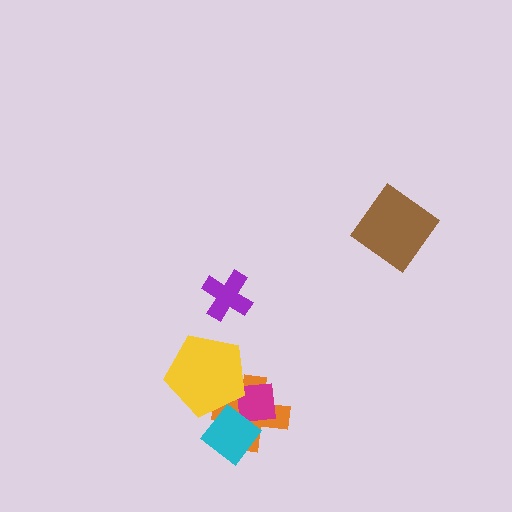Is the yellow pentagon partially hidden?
Yes, it is partially covered by another shape.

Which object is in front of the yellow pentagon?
The cyan diamond is in front of the yellow pentagon.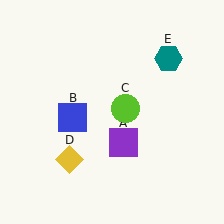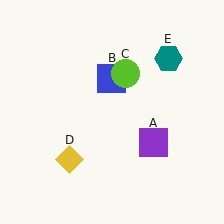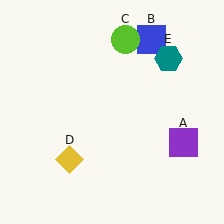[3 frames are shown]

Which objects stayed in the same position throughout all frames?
Yellow diamond (object D) and teal hexagon (object E) remained stationary.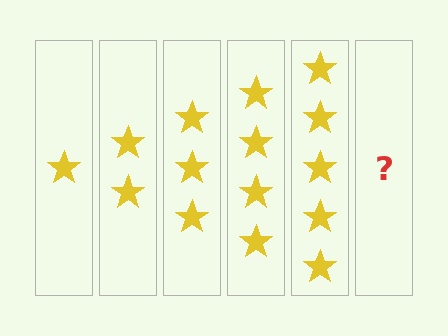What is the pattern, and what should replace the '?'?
The pattern is that each step adds one more star. The '?' should be 6 stars.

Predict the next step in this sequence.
The next step is 6 stars.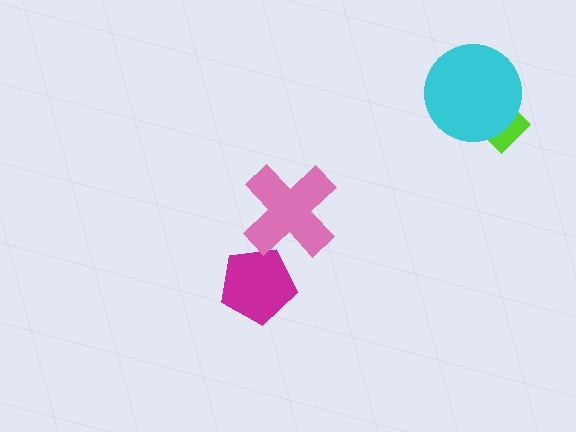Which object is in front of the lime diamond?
The cyan circle is in front of the lime diamond.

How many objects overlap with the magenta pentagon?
0 objects overlap with the magenta pentagon.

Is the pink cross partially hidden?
No, no other shape covers it.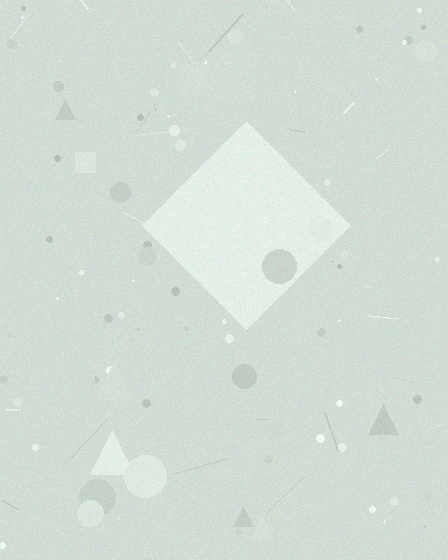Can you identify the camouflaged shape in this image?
The camouflaged shape is a diamond.